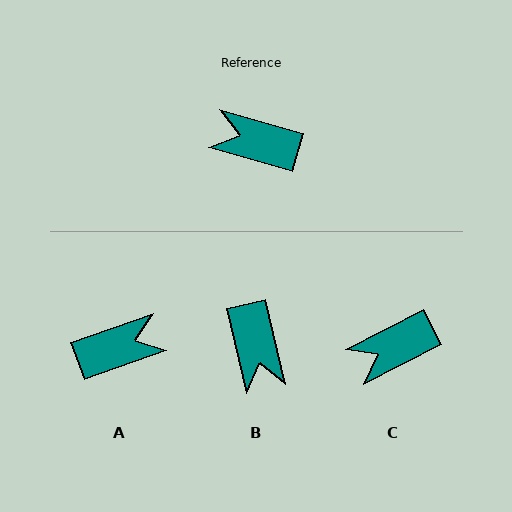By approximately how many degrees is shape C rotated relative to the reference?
Approximately 43 degrees counter-clockwise.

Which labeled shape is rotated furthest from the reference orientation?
A, about 145 degrees away.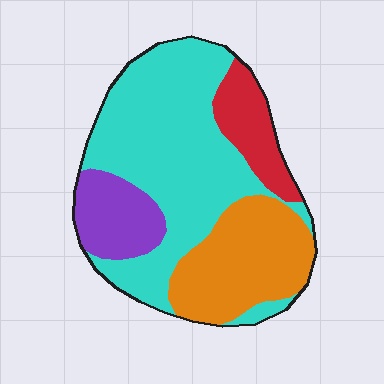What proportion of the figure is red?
Red covers roughly 10% of the figure.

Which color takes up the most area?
Cyan, at roughly 50%.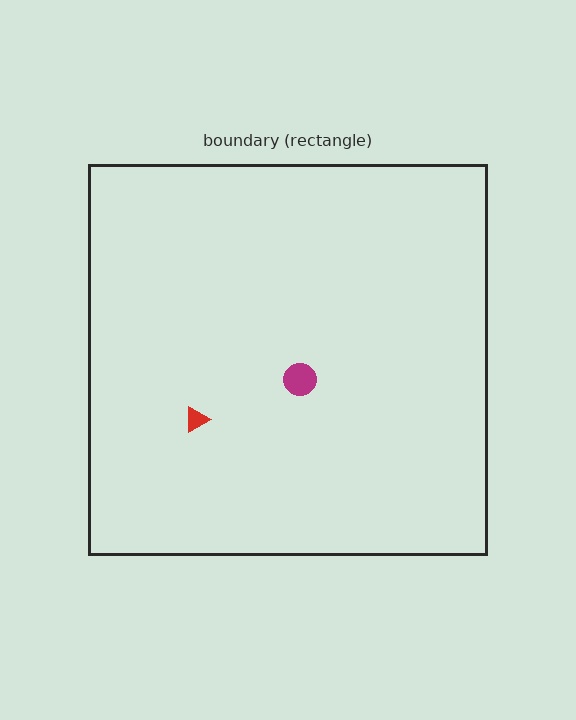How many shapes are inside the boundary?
2 inside, 0 outside.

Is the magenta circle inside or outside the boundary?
Inside.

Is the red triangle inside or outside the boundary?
Inside.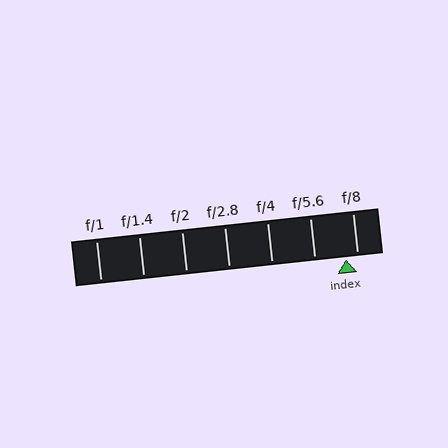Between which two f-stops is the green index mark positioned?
The index mark is between f/5.6 and f/8.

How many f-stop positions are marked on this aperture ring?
There are 7 f-stop positions marked.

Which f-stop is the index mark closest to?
The index mark is closest to f/8.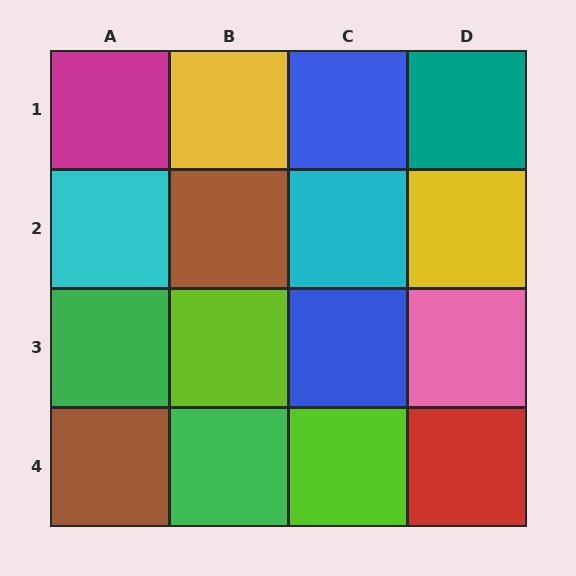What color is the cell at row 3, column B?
Lime.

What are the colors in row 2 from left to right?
Cyan, brown, cyan, yellow.